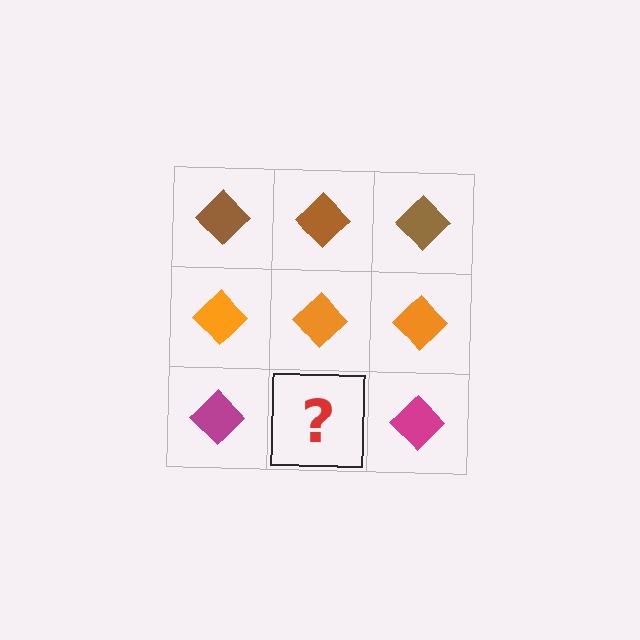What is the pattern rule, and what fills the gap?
The rule is that each row has a consistent color. The gap should be filled with a magenta diamond.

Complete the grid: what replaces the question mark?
The question mark should be replaced with a magenta diamond.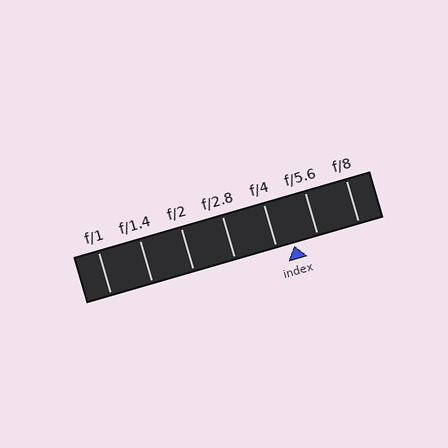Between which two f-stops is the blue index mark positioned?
The index mark is between f/4 and f/5.6.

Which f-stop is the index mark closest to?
The index mark is closest to f/4.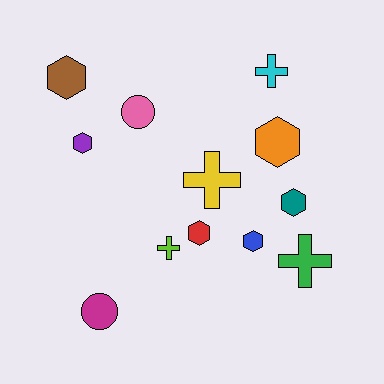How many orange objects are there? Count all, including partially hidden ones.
There is 1 orange object.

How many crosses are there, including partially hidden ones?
There are 4 crosses.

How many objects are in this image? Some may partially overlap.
There are 12 objects.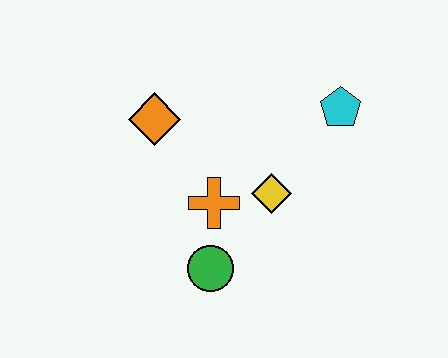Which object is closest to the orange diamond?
The orange cross is closest to the orange diamond.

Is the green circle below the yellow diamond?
Yes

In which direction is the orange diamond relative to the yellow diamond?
The orange diamond is to the left of the yellow diamond.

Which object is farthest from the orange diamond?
The cyan pentagon is farthest from the orange diamond.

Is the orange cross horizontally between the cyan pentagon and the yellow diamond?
No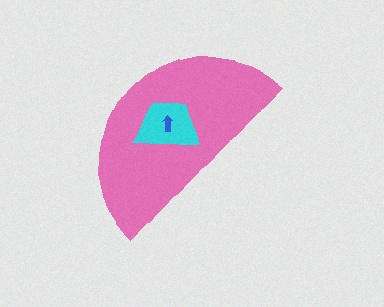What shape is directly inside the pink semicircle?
The cyan trapezoid.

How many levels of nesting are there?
3.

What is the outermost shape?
The pink semicircle.